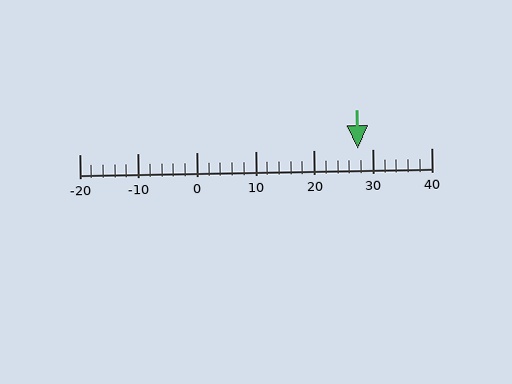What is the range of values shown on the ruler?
The ruler shows values from -20 to 40.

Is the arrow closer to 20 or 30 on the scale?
The arrow is closer to 30.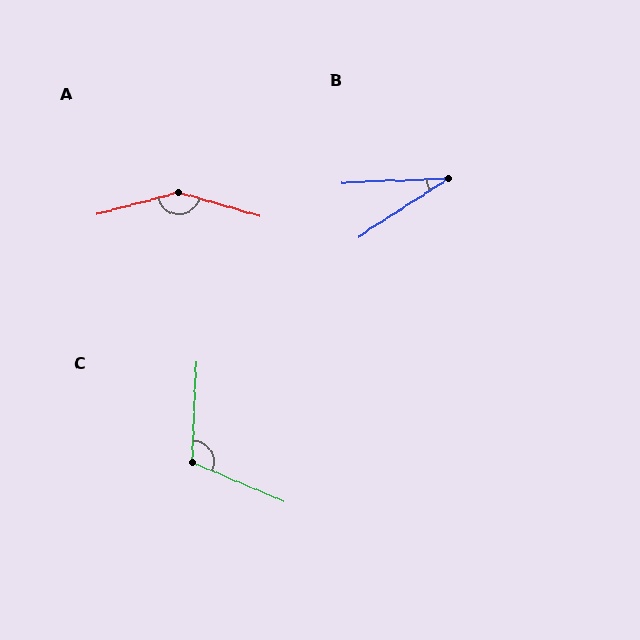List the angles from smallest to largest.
B (31°), C (110°), A (149°).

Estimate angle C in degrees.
Approximately 110 degrees.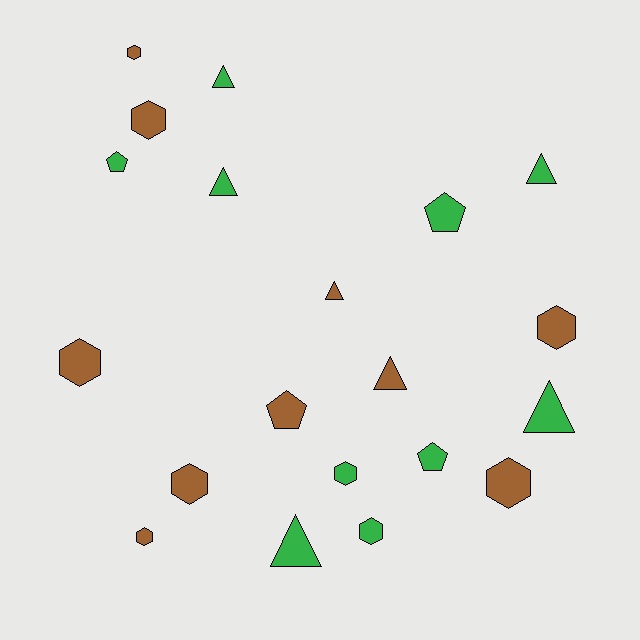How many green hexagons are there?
There are 2 green hexagons.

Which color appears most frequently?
Brown, with 10 objects.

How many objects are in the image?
There are 20 objects.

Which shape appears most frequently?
Hexagon, with 9 objects.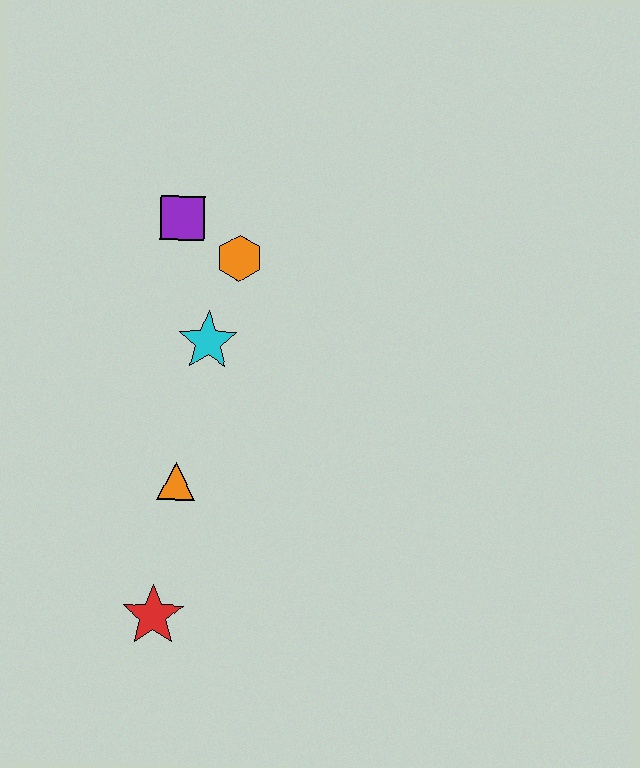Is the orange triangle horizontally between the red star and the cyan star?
Yes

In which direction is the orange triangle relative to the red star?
The orange triangle is above the red star.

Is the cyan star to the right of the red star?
Yes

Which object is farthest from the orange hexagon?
The red star is farthest from the orange hexagon.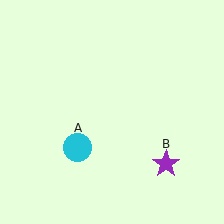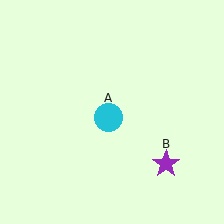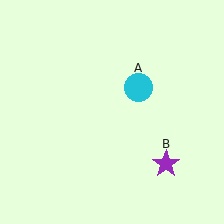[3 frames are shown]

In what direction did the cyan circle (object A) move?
The cyan circle (object A) moved up and to the right.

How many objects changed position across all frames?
1 object changed position: cyan circle (object A).